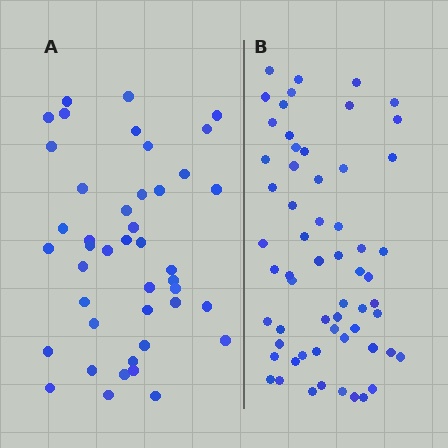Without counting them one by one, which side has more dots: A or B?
Region B (the right region) has more dots.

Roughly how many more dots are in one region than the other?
Region B has approximately 15 more dots than region A.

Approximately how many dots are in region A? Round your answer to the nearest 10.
About 40 dots. (The exact count is 43, which rounds to 40.)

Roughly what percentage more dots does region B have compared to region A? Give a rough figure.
About 40% more.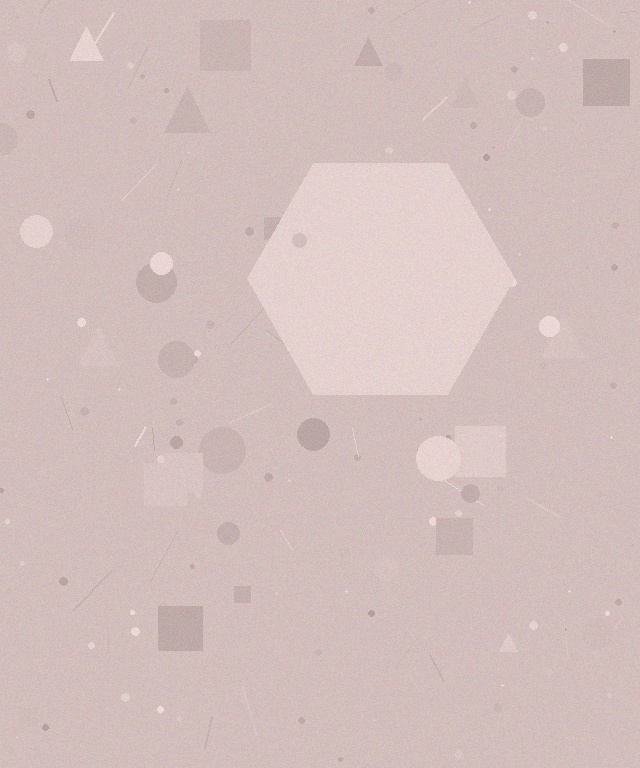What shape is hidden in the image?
A hexagon is hidden in the image.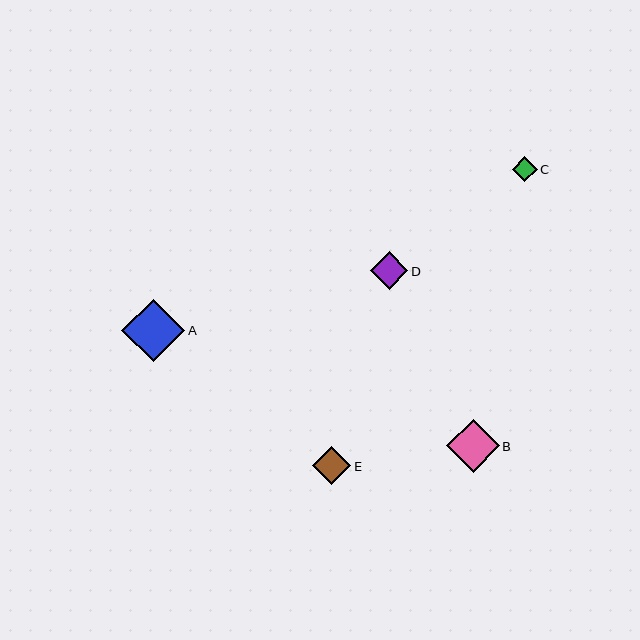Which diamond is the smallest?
Diamond C is the smallest with a size of approximately 25 pixels.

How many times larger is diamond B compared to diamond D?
Diamond B is approximately 1.4 times the size of diamond D.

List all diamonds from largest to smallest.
From largest to smallest: A, B, E, D, C.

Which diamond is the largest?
Diamond A is the largest with a size of approximately 63 pixels.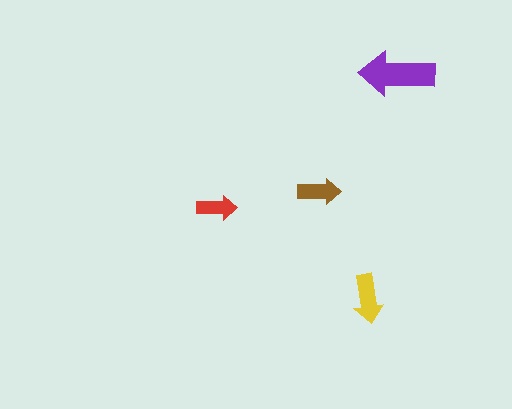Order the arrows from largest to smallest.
the purple one, the yellow one, the brown one, the red one.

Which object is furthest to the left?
The red arrow is leftmost.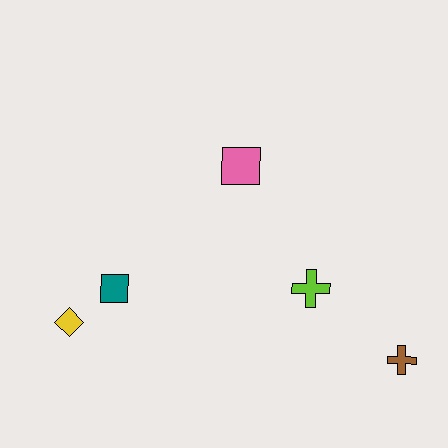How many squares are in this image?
There are 2 squares.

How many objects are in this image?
There are 5 objects.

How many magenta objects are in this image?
There are no magenta objects.